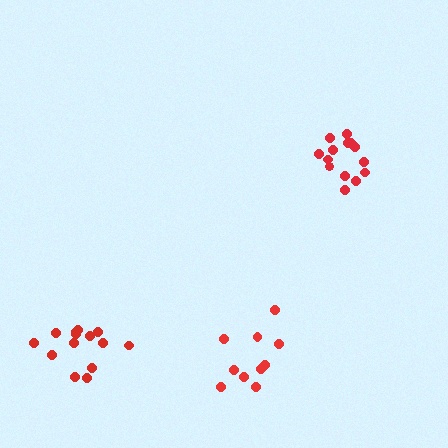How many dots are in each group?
Group 1: 14 dots, Group 2: 14 dots, Group 3: 10 dots (38 total).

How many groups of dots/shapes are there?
There are 3 groups.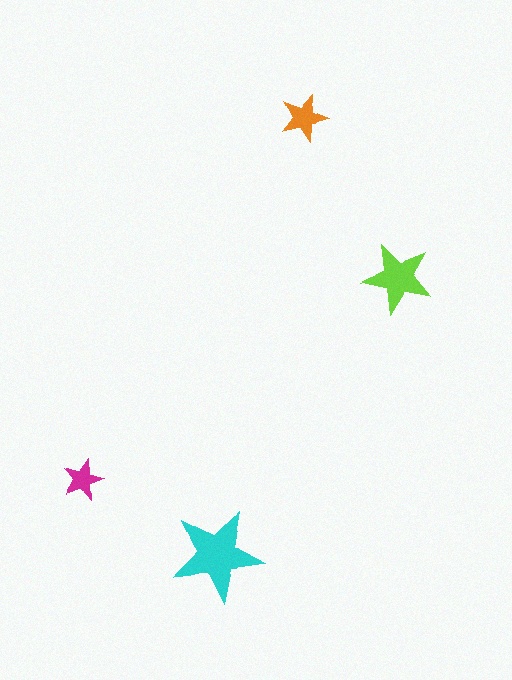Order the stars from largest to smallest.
the cyan one, the lime one, the orange one, the magenta one.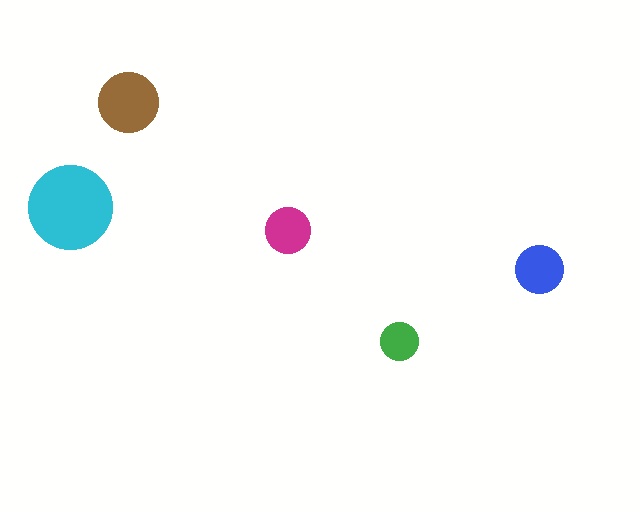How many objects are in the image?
There are 5 objects in the image.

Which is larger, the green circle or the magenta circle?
The magenta one.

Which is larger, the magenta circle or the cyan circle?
The cyan one.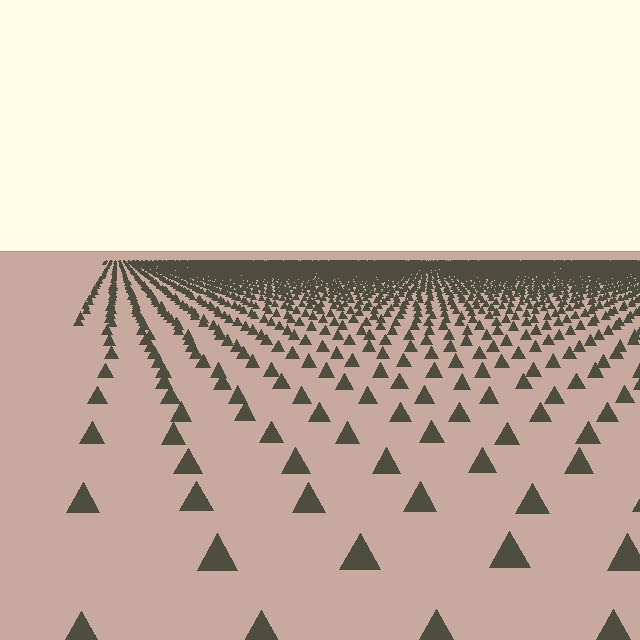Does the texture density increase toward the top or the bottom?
Density increases toward the top.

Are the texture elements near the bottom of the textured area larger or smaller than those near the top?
Larger. Near the bottom, elements are closer to the viewer and appear at a bigger on-screen size.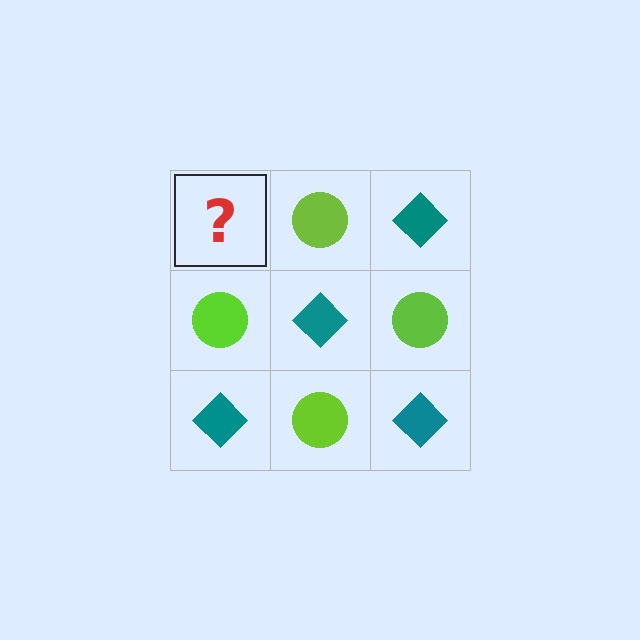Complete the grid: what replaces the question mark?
The question mark should be replaced with a teal diamond.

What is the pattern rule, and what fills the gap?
The rule is that it alternates teal diamond and lime circle in a checkerboard pattern. The gap should be filled with a teal diamond.